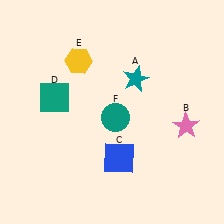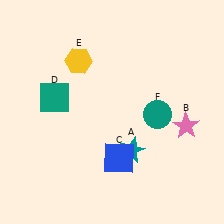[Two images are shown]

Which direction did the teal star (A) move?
The teal star (A) moved down.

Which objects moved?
The objects that moved are: the teal star (A), the teal circle (F).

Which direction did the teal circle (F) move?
The teal circle (F) moved right.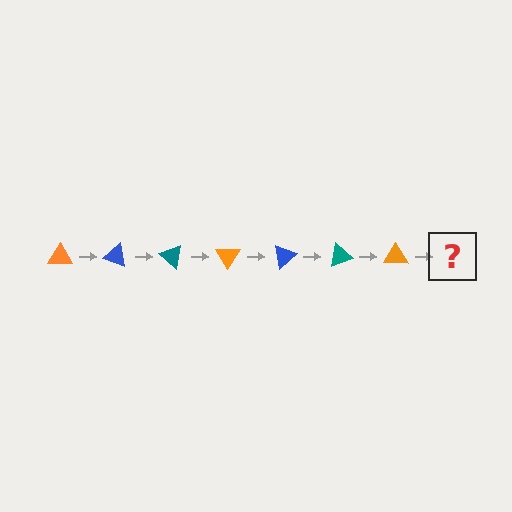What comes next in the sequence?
The next element should be a blue triangle, rotated 140 degrees from the start.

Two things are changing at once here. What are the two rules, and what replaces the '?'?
The two rules are that it rotates 20 degrees each step and the color cycles through orange, blue, and teal. The '?' should be a blue triangle, rotated 140 degrees from the start.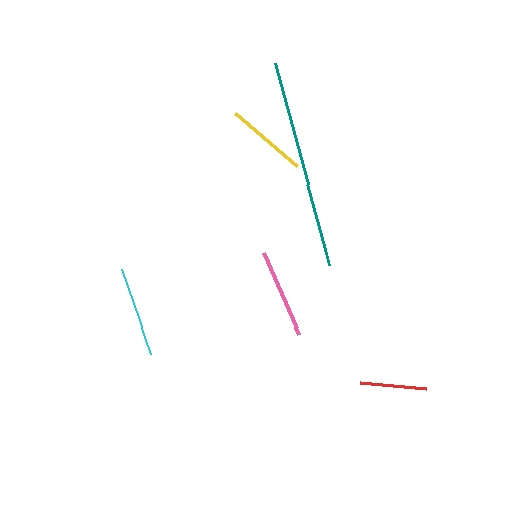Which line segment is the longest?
The teal line is the longest at approximately 208 pixels.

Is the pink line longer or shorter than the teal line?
The teal line is longer than the pink line.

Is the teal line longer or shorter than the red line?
The teal line is longer than the red line.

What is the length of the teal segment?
The teal segment is approximately 208 pixels long.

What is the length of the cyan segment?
The cyan segment is approximately 90 pixels long.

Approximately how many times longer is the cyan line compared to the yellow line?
The cyan line is approximately 1.1 times the length of the yellow line.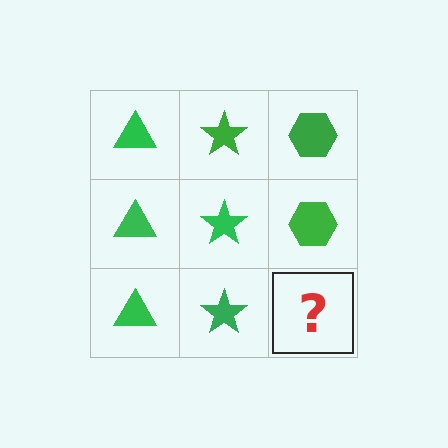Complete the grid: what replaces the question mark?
The question mark should be replaced with a green hexagon.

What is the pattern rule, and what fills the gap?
The rule is that each column has a consistent shape. The gap should be filled with a green hexagon.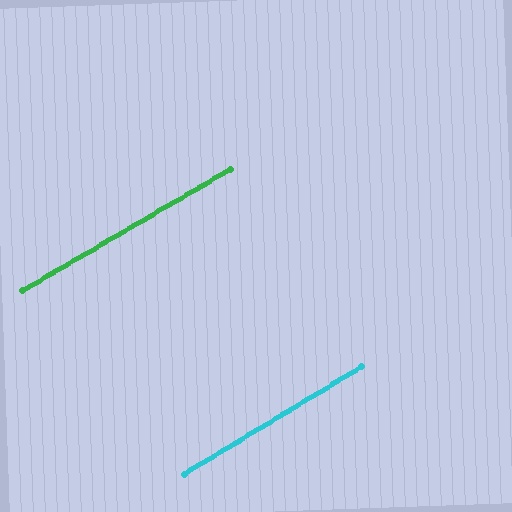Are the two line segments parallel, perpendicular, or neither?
Parallel — their directions differ by only 1.1°.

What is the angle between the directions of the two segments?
Approximately 1 degree.